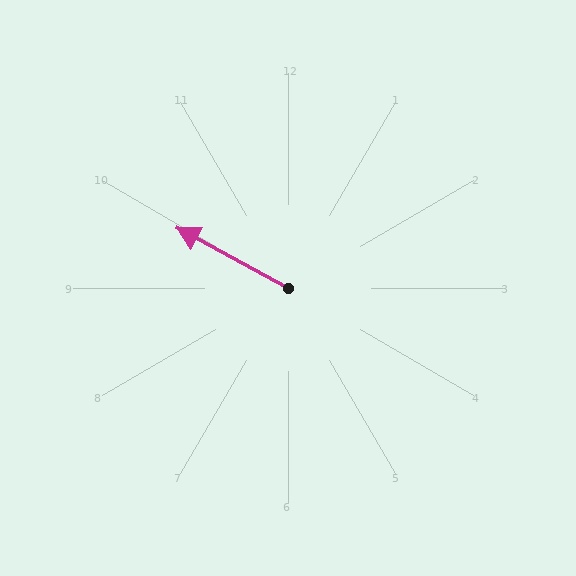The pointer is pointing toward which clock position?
Roughly 10 o'clock.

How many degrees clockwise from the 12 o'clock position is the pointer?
Approximately 298 degrees.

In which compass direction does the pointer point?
Northwest.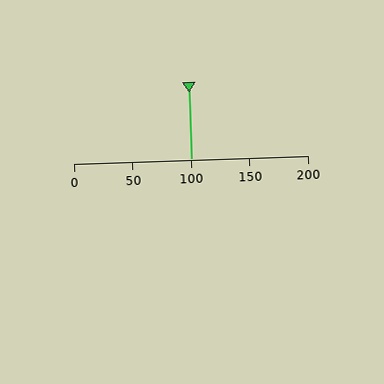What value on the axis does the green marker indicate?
The marker indicates approximately 100.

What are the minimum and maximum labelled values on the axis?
The axis runs from 0 to 200.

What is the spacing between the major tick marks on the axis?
The major ticks are spaced 50 apart.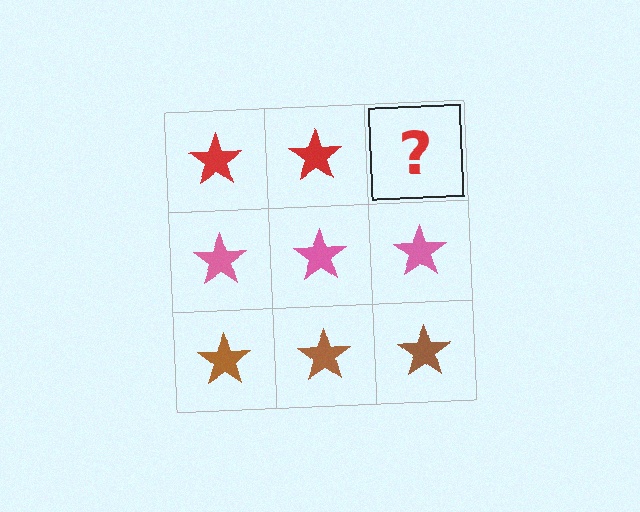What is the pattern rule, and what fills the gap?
The rule is that each row has a consistent color. The gap should be filled with a red star.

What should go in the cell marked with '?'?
The missing cell should contain a red star.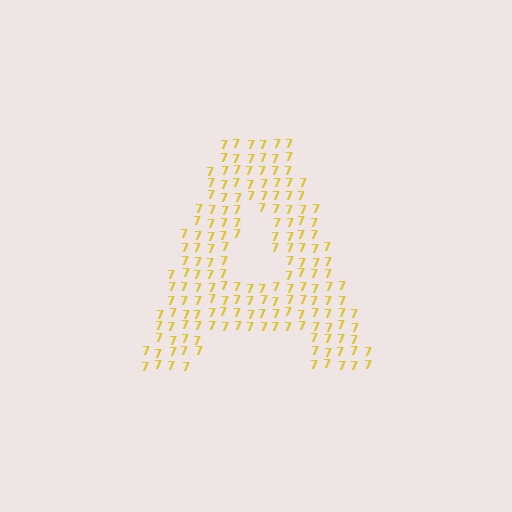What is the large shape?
The large shape is the letter A.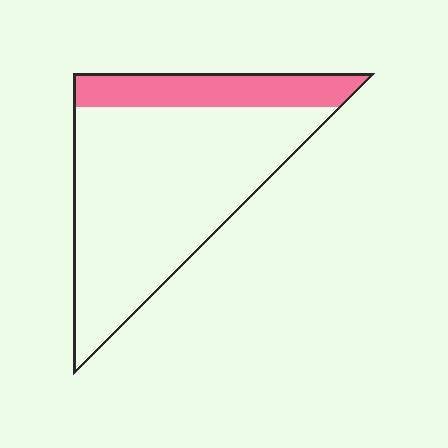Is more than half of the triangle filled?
No.